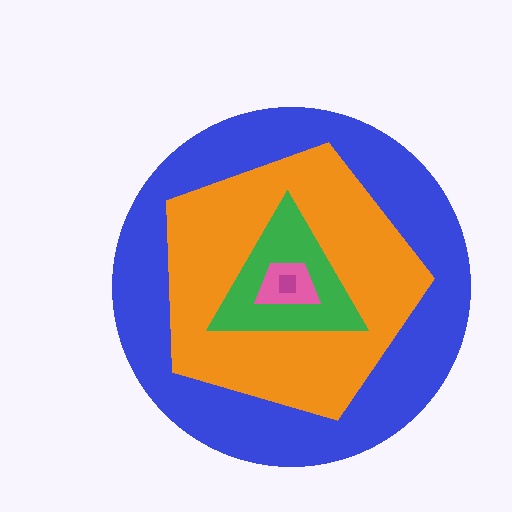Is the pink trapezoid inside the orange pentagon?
Yes.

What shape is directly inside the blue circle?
The orange pentagon.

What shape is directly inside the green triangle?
The pink trapezoid.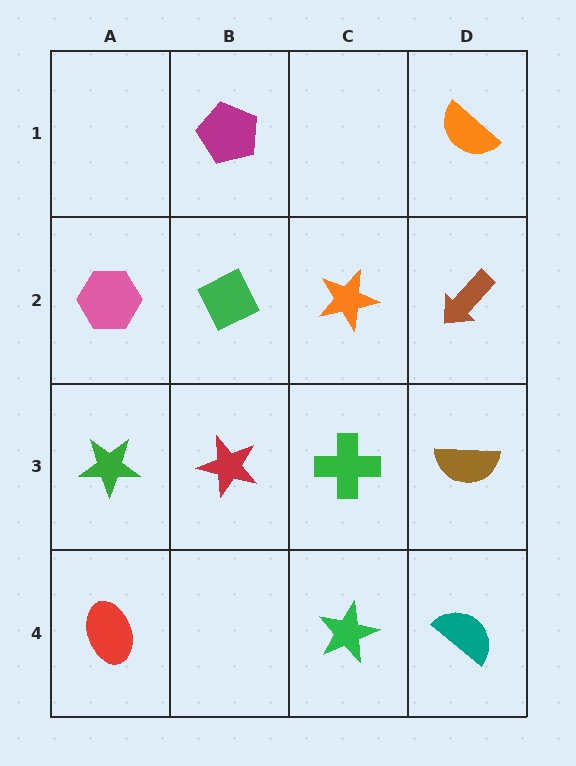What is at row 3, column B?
A red star.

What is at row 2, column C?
An orange star.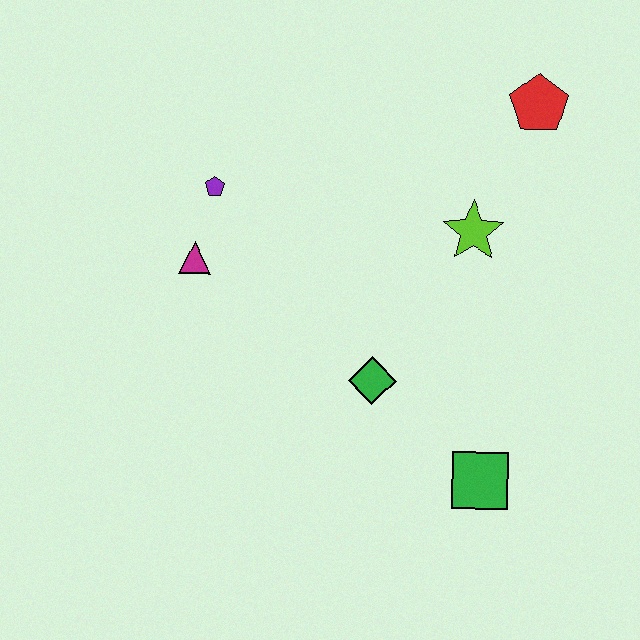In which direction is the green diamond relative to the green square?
The green diamond is to the left of the green square.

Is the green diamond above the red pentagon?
No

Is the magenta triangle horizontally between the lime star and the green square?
No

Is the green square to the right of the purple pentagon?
Yes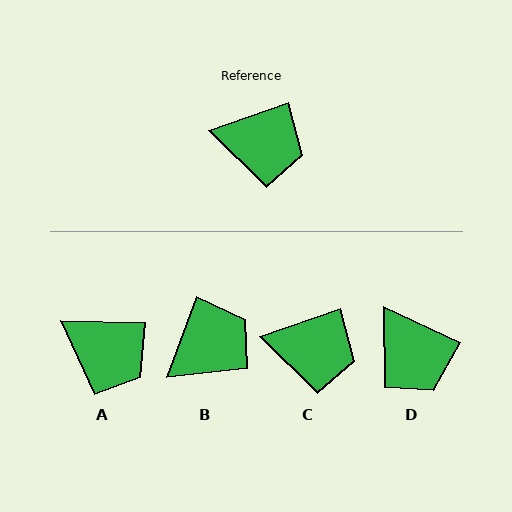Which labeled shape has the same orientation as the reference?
C.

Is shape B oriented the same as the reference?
No, it is off by about 50 degrees.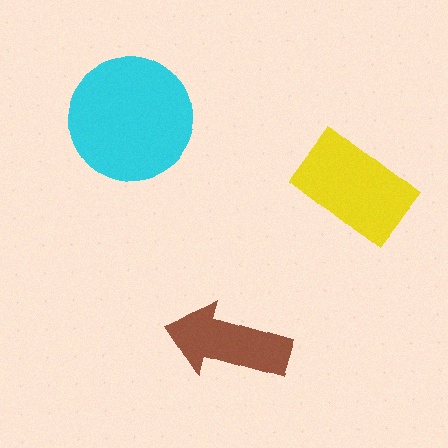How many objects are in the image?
There are 3 objects in the image.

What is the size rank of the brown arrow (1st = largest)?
3rd.